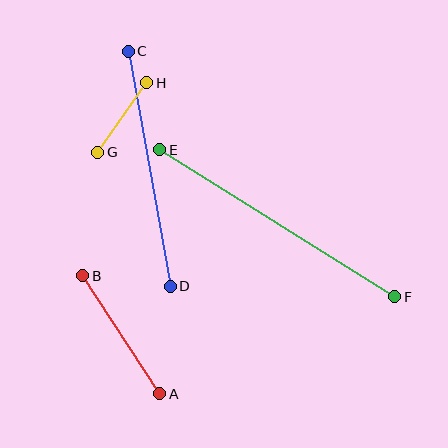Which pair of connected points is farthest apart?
Points E and F are farthest apart.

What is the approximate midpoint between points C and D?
The midpoint is at approximately (149, 169) pixels.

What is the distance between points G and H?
The distance is approximately 85 pixels.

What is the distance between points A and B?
The distance is approximately 141 pixels.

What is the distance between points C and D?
The distance is approximately 239 pixels.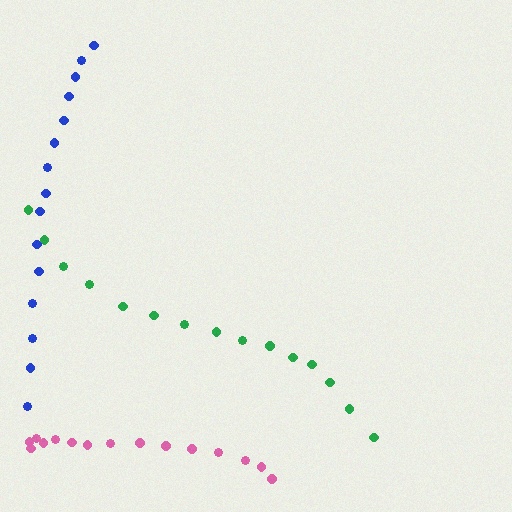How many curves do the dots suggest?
There are 3 distinct paths.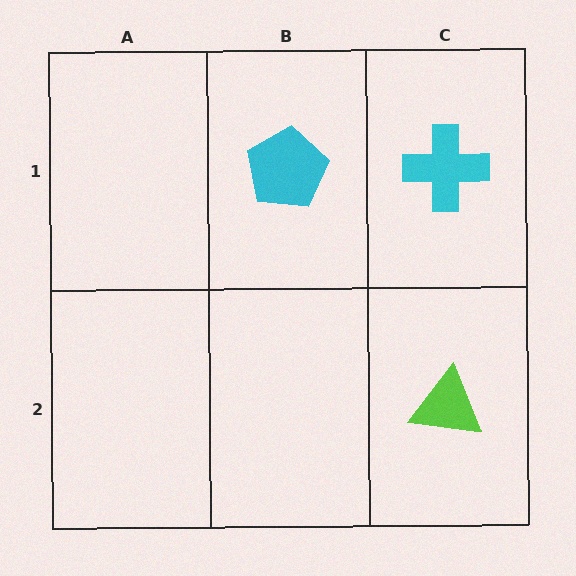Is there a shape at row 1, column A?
No, that cell is empty.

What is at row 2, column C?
A lime triangle.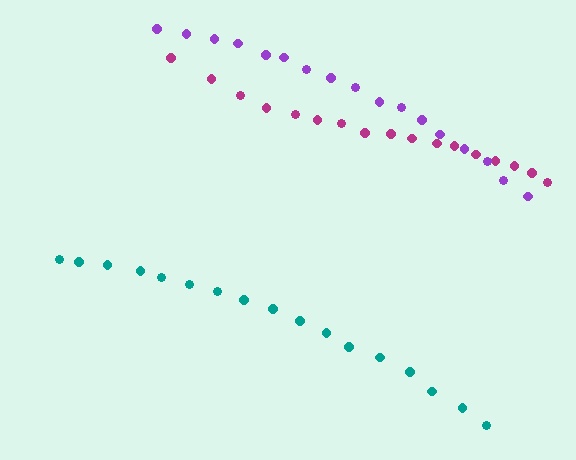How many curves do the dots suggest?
There are 3 distinct paths.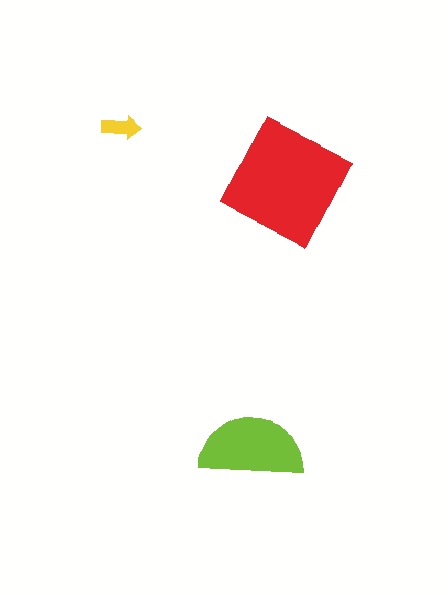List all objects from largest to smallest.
The red square, the lime semicircle, the yellow arrow.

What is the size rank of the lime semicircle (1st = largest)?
2nd.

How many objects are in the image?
There are 3 objects in the image.